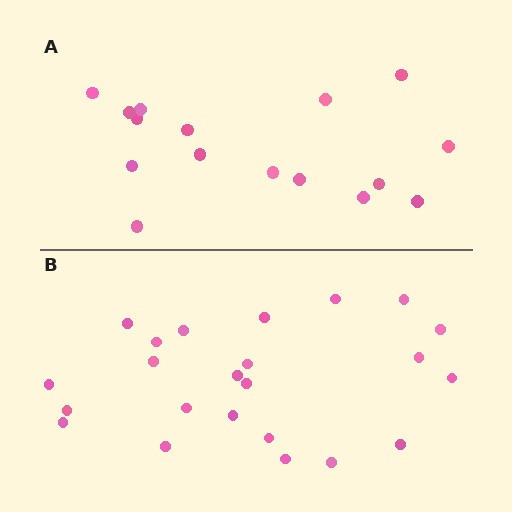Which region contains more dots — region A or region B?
Region B (the bottom region) has more dots.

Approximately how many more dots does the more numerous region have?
Region B has roughly 8 or so more dots than region A.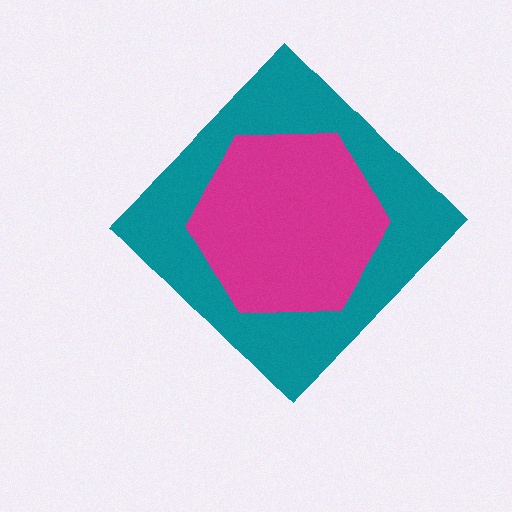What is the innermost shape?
The magenta hexagon.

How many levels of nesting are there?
2.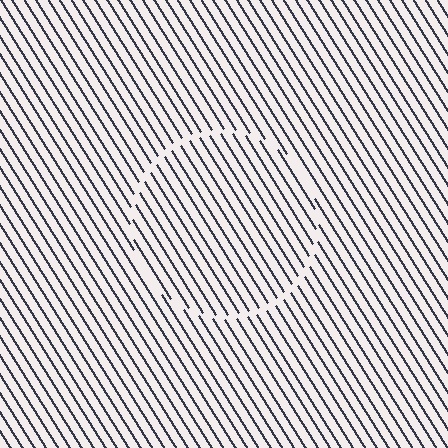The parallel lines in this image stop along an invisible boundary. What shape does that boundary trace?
An illusory circle. The interior of the shape contains the same grating, shifted by half a period — the contour is defined by the phase discontinuity where line-ends from the inner and outer gratings abut.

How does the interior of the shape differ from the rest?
The interior of the shape contains the same grating, shifted by half a period — the contour is defined by the phase discontinuity where line-ends from the inner and outer gratings abut.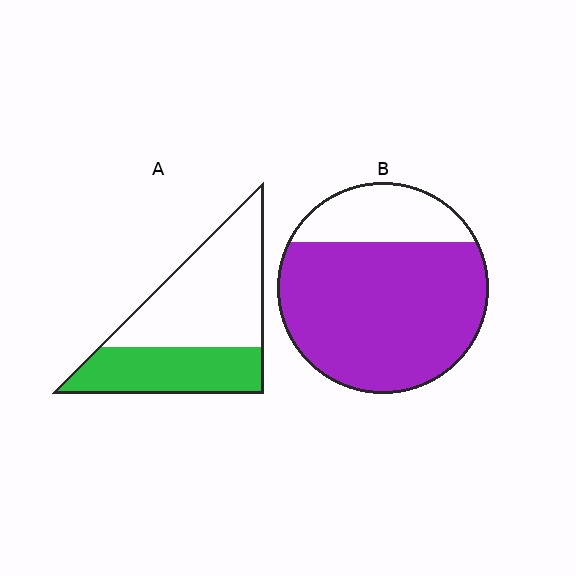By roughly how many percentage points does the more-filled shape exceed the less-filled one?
By roughly 35 percentage points (B over A).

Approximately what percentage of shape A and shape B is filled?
A is approximately 40% and B is approximately 75%.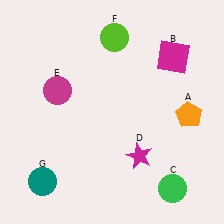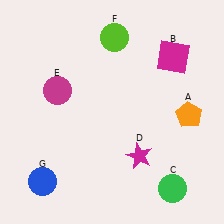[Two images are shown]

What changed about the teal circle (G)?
In Image 1, G is teal. In Image 2, it changed to blue.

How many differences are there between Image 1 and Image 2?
There is 1 difference between the two images.